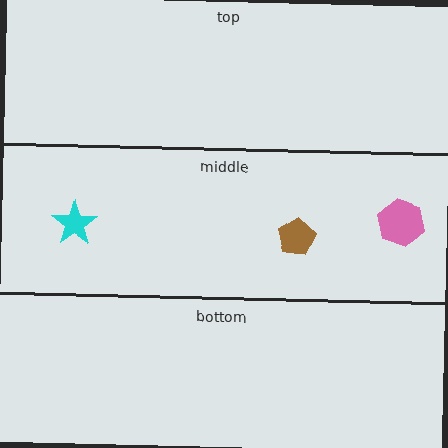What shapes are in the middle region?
The brown pentagon, the pink hexagon, the cyan star.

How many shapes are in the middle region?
3.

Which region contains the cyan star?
The middle region.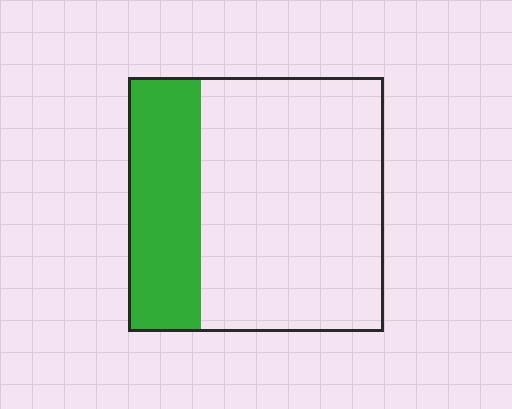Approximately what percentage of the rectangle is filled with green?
Approximately 30%.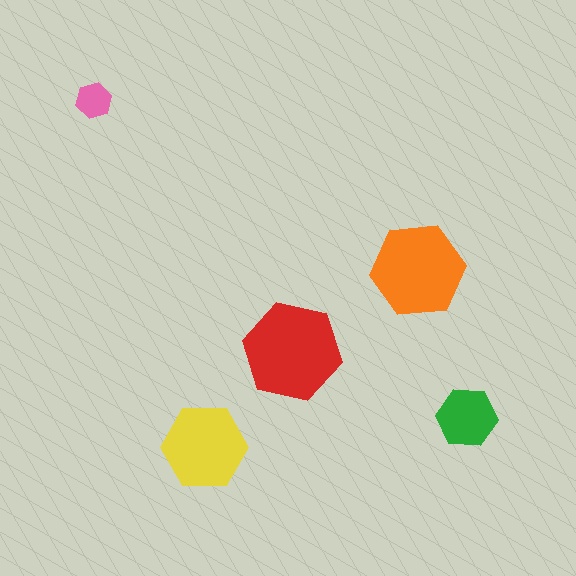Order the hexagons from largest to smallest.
the red one, the orange one, the yellow one, the green one, the pink one.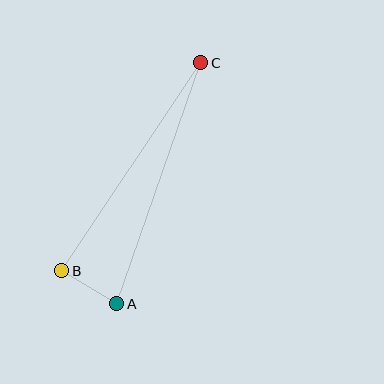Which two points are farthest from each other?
Points A and C are farthest from each other.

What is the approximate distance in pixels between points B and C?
The distance between B and C is approximately 250 pixels.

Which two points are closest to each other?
Points A and B are closest to each other.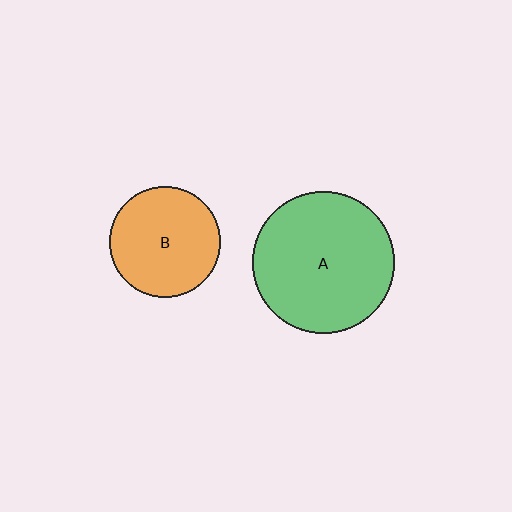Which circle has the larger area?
Circle A (green).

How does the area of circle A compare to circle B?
Approximately 1.6 times.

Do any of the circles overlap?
No, none of the circles overlap.